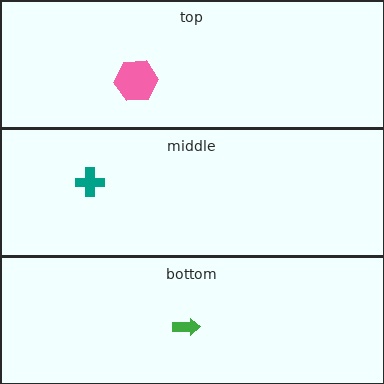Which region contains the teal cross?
The middle region.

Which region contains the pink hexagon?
The top region.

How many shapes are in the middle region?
1.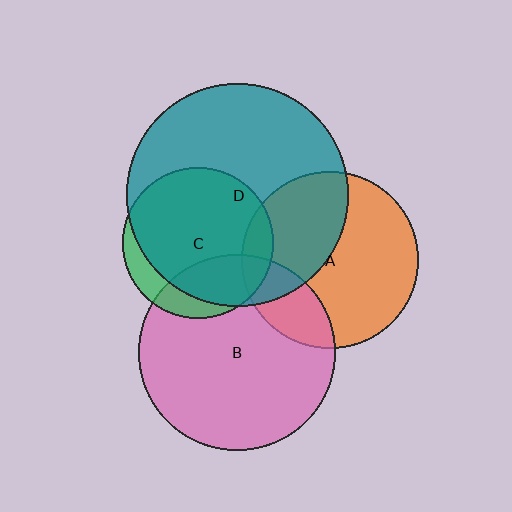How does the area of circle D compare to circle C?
Approximately 2.2 times.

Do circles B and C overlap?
Yes.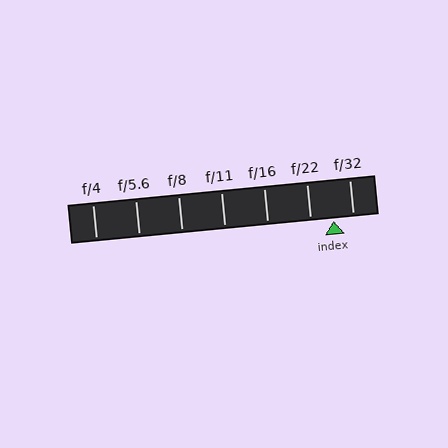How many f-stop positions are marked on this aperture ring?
There are 7 f-stop positions marked.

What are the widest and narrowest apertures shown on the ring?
The widest aperture shown is f/4 and the narrowest is f/32.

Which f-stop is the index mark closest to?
The index mark is closest to f/32.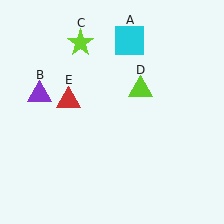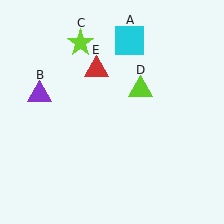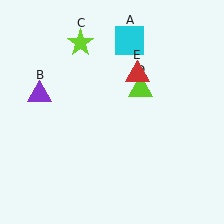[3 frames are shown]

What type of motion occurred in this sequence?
The red triangle (object E) rotated clockwise around the center of the scene.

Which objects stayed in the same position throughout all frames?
Cyan square (object A) and purple triangle (object B) and lime star (object C) and lime triangle (object D) remained stationary.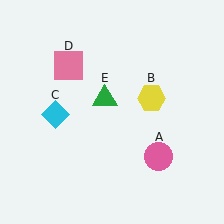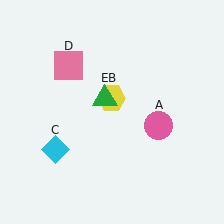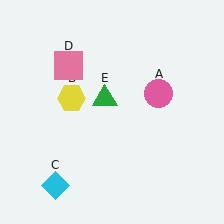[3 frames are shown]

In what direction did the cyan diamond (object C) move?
The cyan diamond (object C) moved down.